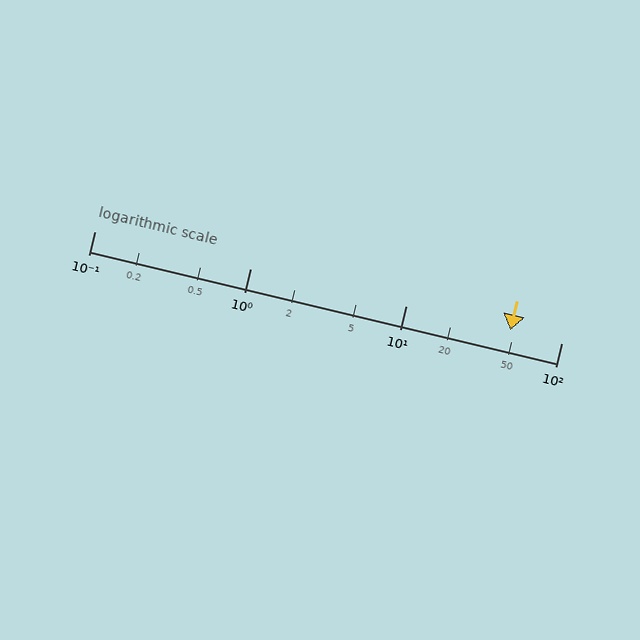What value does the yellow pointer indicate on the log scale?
The pointer indicates approximately 47.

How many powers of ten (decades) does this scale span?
The scale spans 3 decades, from 0.1 to 100.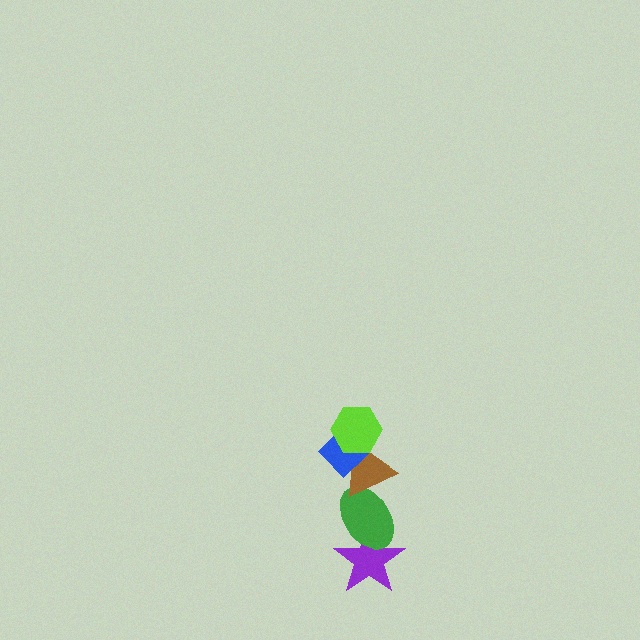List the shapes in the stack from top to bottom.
From top to bottom: the lime hexagon, the blue diamond, the brown triangle, the green ellipse, the purple star.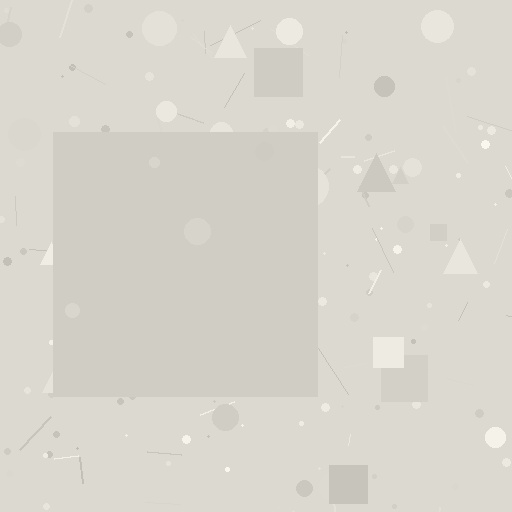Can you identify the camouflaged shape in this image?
The camouflaged shape is a square.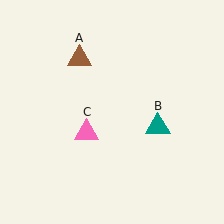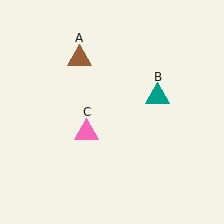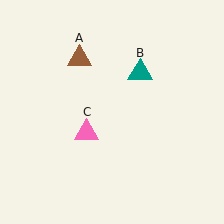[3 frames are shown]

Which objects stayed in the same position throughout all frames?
Brown triangle (object A) and pink triangle (object C) remained stationary.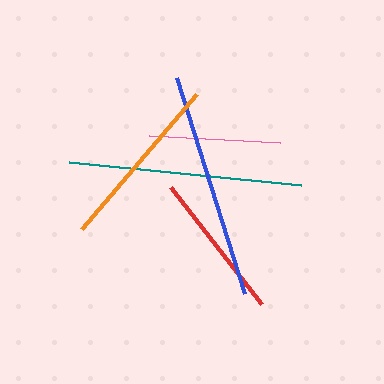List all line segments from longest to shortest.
From longest to shortest: teal, blue, orange, red, pink.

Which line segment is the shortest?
The pink line is the shortest at approximately 131 pixels.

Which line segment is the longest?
The teal line is the longest at approximately 233 pixels.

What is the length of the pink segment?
The pink segment is approximately 131 pixels long.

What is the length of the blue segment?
The blue segment is approximately 226 pixels long.